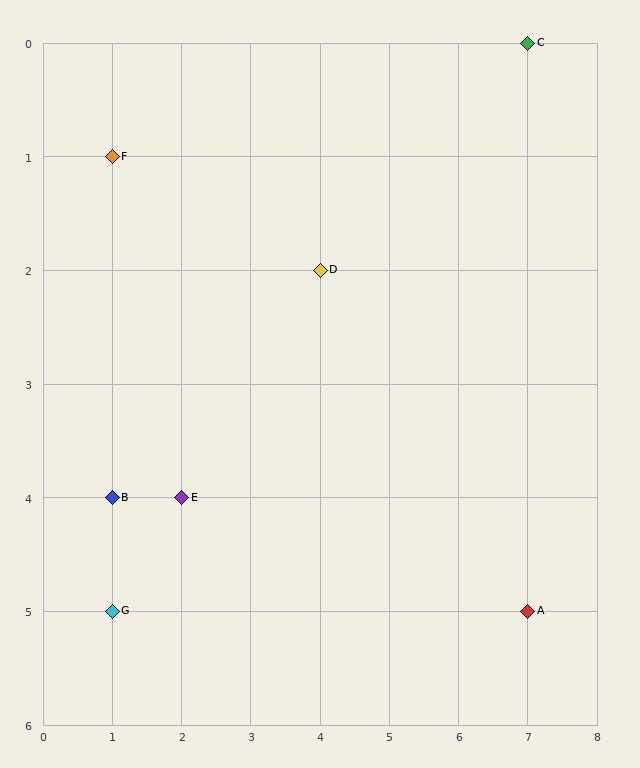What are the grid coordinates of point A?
Point A is at grid coordinates (7, 5).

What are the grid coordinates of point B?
Point B is at grid coordinates (1, 4).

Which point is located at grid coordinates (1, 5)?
Point G is at (1, 5).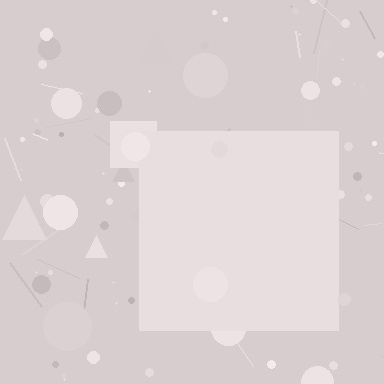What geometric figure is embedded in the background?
A square is embedded in the background.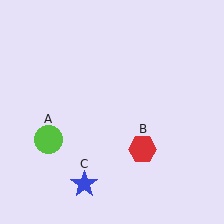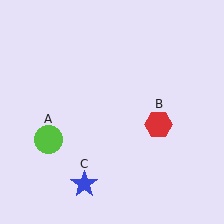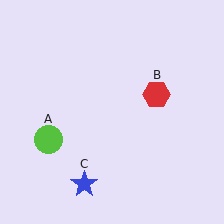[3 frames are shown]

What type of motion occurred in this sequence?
The red hexagon (object B) rotated counterclockwise around the center of the scene.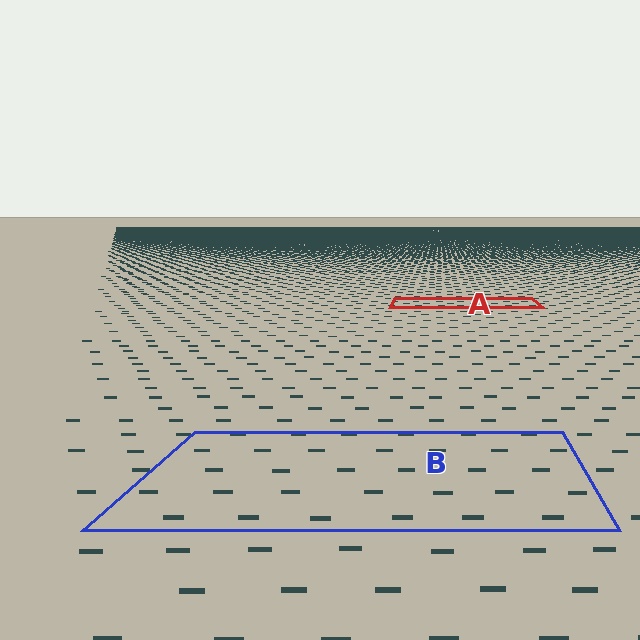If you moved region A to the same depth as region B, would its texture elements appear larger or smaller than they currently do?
They would appear larger. At a closer depth, the same texture elements are projected at a bigger on-screen size.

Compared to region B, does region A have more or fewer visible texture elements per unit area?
Region A has more texture elements per unit area — they are packed more densely because it is farther away.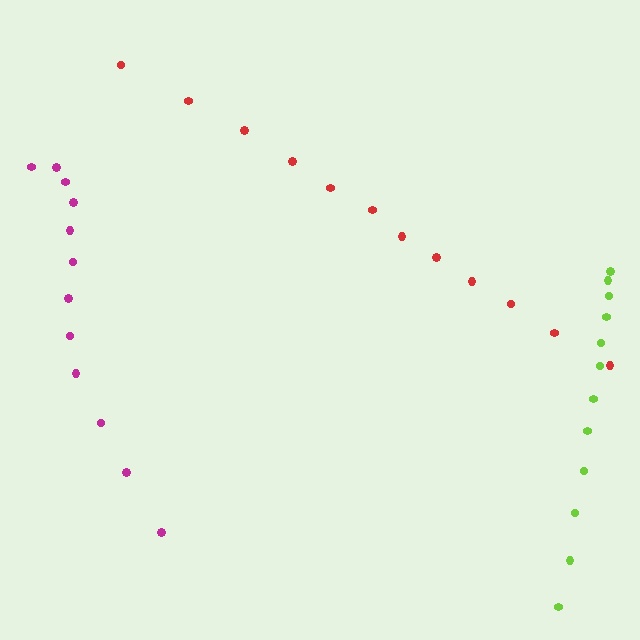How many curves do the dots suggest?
There are 3 distinct paths.